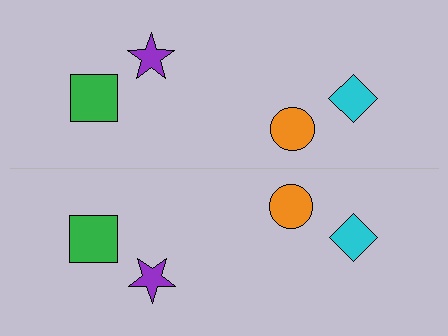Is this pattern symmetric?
Yes, this pattern has bilateral (reflection) symmetry.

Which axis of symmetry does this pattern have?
The pattern has a horizontal axis of symmetry running through the center of the image.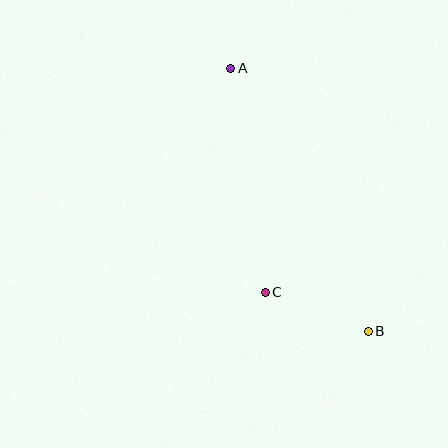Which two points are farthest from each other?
Points A and B are farthest from each other.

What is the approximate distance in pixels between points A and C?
The distance between A and C is approximately 226 pixels.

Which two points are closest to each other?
Points B and C are closest to each other.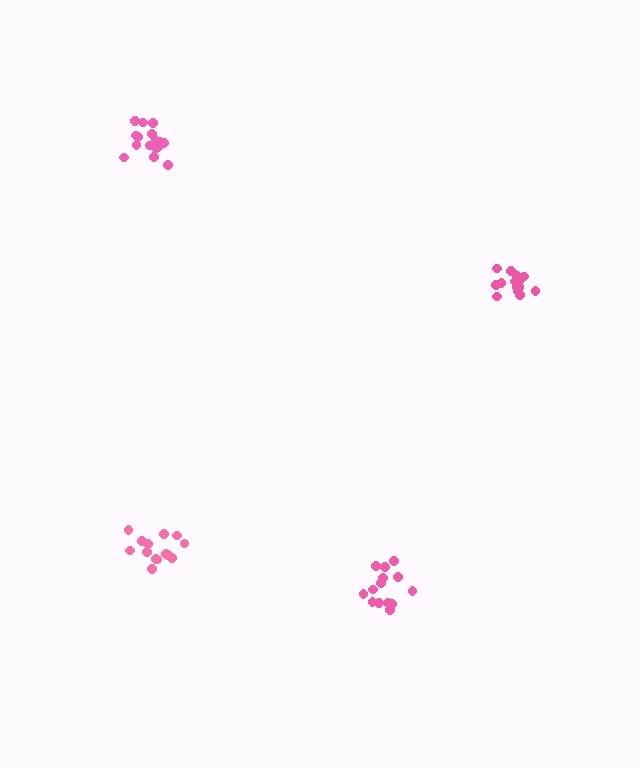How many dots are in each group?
Group 1: 15 dots, Group 2: 15 dots, Group 3: 16 dots, Group 4: 14 dots (60 total).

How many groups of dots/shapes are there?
There are 4 groups.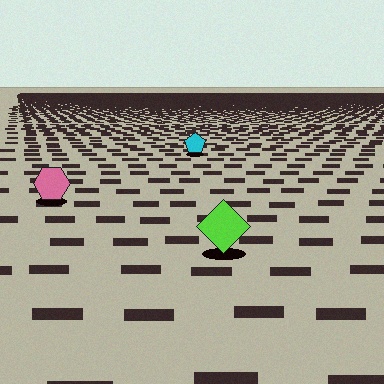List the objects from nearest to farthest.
From nearest to farthest: the lime diamond, the pink hexagon, the cyan pentagon.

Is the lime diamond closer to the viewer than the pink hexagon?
Yes. The lime diamond is closer — you can tell from the texture gradient: the ground texture is coarser near it.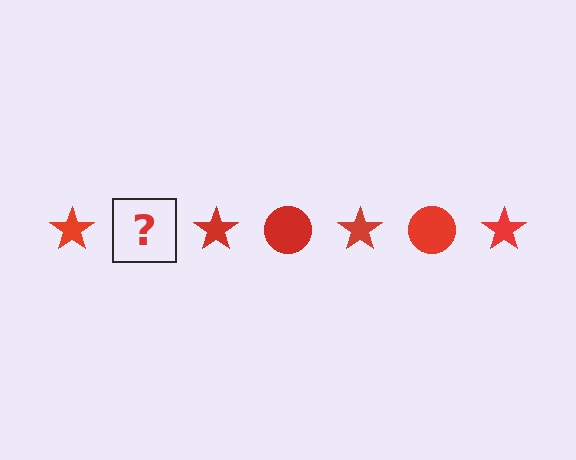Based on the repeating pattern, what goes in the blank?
The blank should be a red circle.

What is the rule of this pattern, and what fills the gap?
The rule is that the pattern cycles through star, circle shapes in red. The gap should be filled with a red circle.